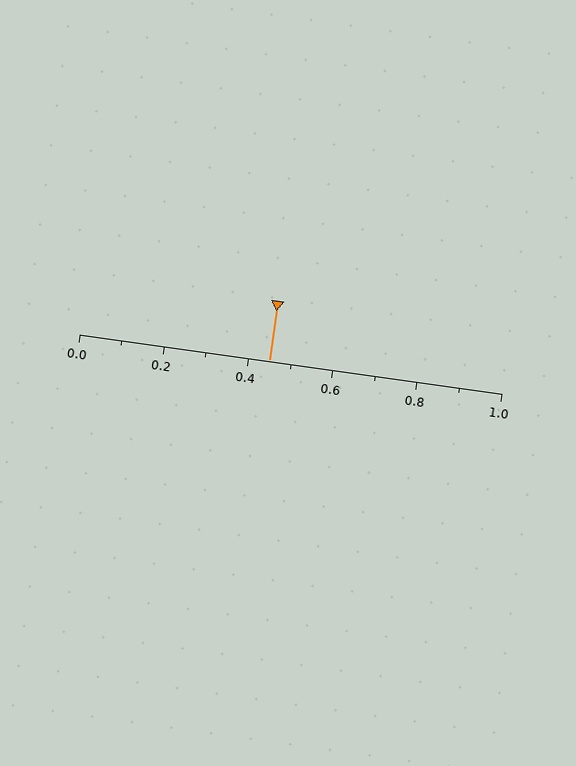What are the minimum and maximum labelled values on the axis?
The axis runs from 0.0 to 1.0.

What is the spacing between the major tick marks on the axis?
The major ticks are spaced 0.2 apart.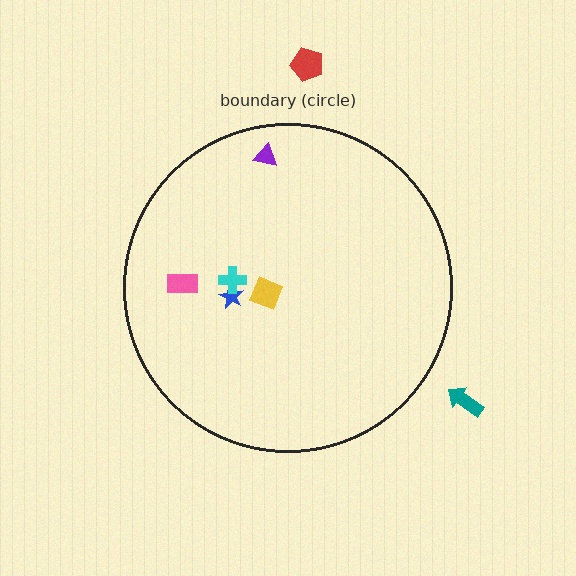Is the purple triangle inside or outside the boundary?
Inside.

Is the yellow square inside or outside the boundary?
Inside.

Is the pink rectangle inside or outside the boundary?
Inside.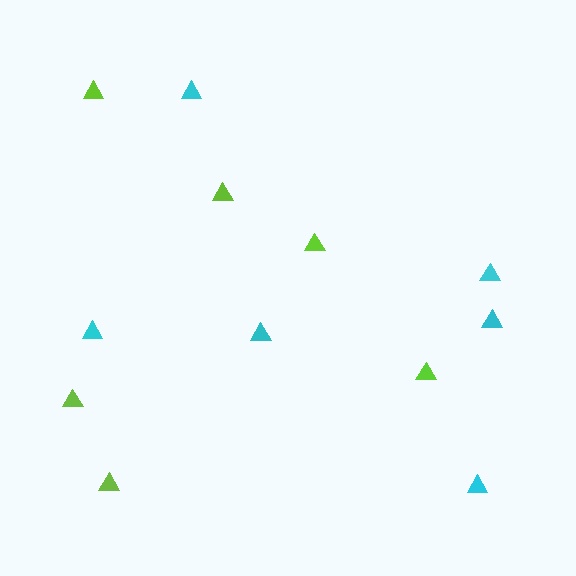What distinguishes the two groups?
There are 2 groups: one group of cyan triangles (6) and one group of lime triangles (6).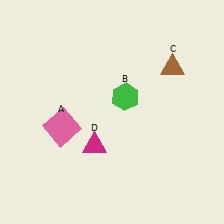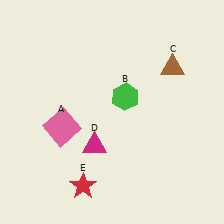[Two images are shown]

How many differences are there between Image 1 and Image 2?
There is 1 difference between the two images.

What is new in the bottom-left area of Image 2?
A red star (E) was added in the bottom-left area of Image 2.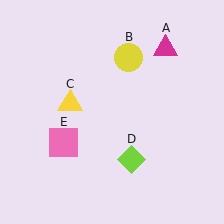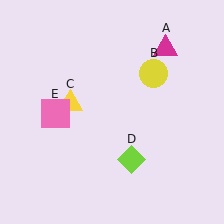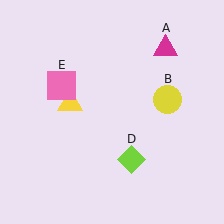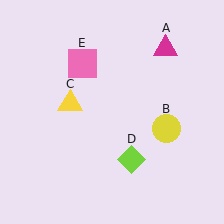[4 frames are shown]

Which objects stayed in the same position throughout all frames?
Magenta triangle (object A) and yellow triangle (object C) and lime diamond (object D) remained stationary.